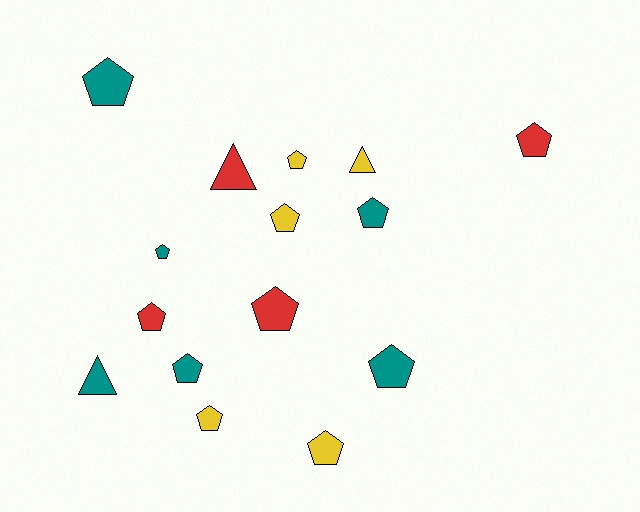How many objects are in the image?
There are 15 objects.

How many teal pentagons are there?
There are 5 teal pentagons.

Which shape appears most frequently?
Pentagon, with 12 objects.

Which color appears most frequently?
Teal, with 6 objects.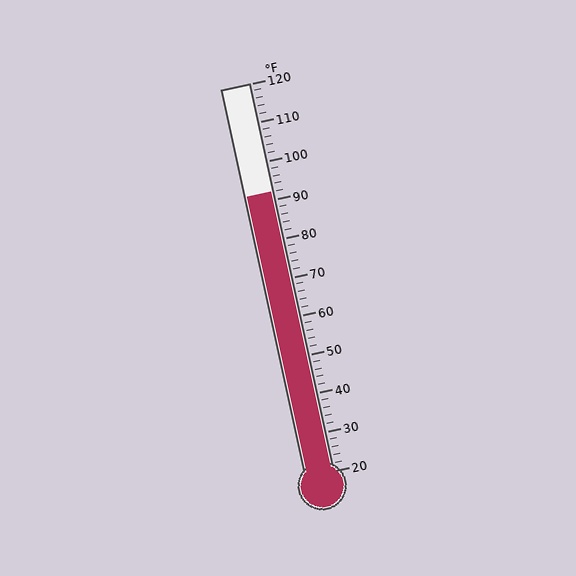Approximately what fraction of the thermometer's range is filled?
The thermometer is filled to approximately 70% of its range.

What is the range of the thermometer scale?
The thermometer scale ranges from 20°F to 120°F.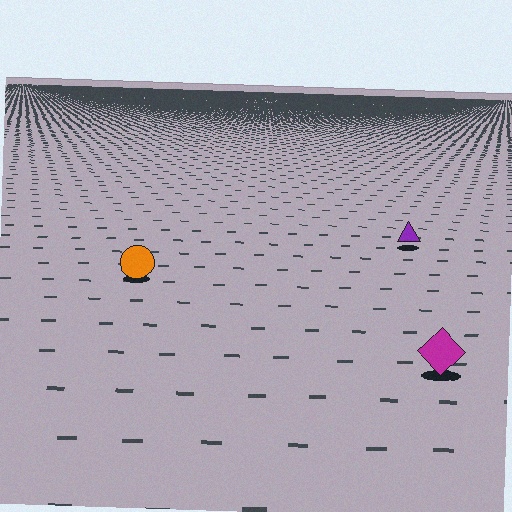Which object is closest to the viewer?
The magenta diamond is closest. The texture marks near it are larger and more spread out.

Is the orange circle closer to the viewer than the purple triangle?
Yes. The orange circle is closer — you can tell from the texture gradient: the ground texture is coarser near it.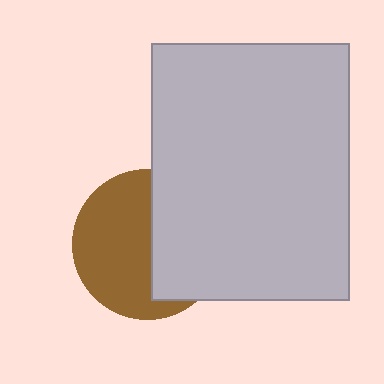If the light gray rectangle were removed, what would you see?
You would see the complete brown circle.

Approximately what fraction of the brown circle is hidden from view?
Roughly 44% of the brown circle is hidden behind the light gray rectangle.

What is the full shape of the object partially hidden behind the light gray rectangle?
The partially hidden object is a brown circle.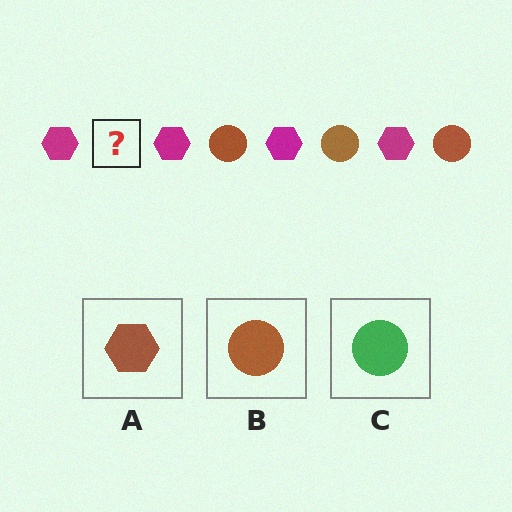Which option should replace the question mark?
Option B.